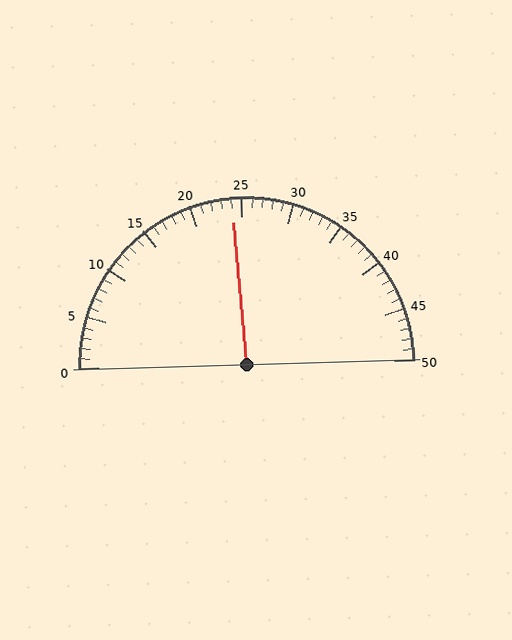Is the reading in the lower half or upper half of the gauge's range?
The reading is in the lower half of the range (0 to 50).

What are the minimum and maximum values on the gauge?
The gauge ranges from 0 to 50.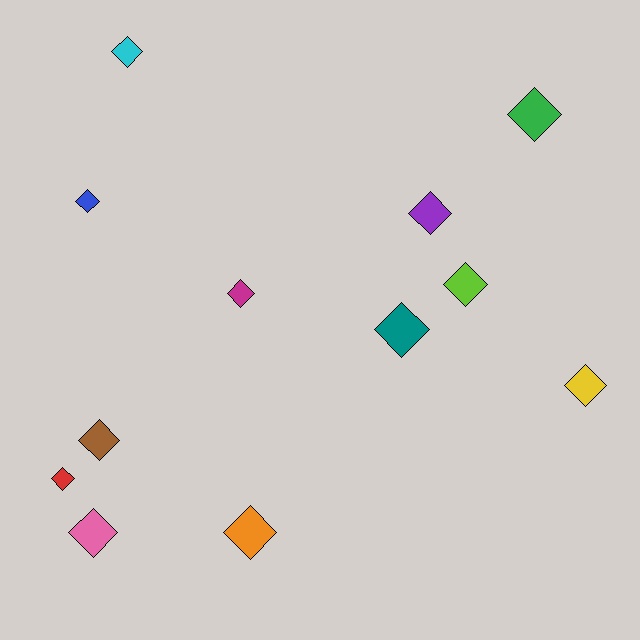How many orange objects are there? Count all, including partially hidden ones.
There is 1 orange object.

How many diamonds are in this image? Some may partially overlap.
There are 12 diamonds.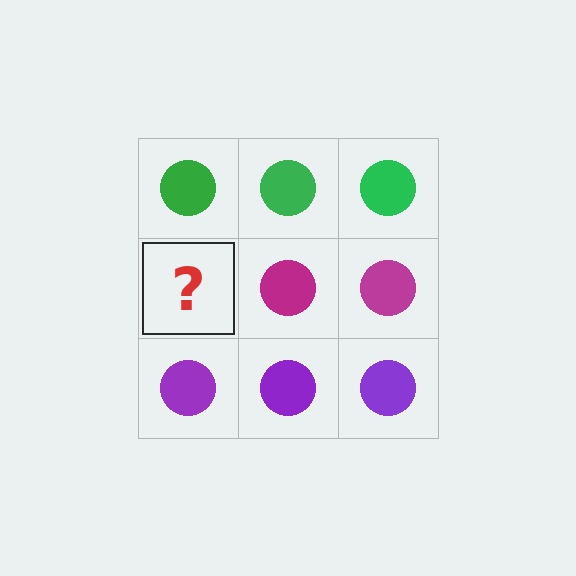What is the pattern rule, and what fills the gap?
The rule is that each row has a consistent color. The gap should be filled with a magenta circle.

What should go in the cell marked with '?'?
The missing cell should contain a magenta circle.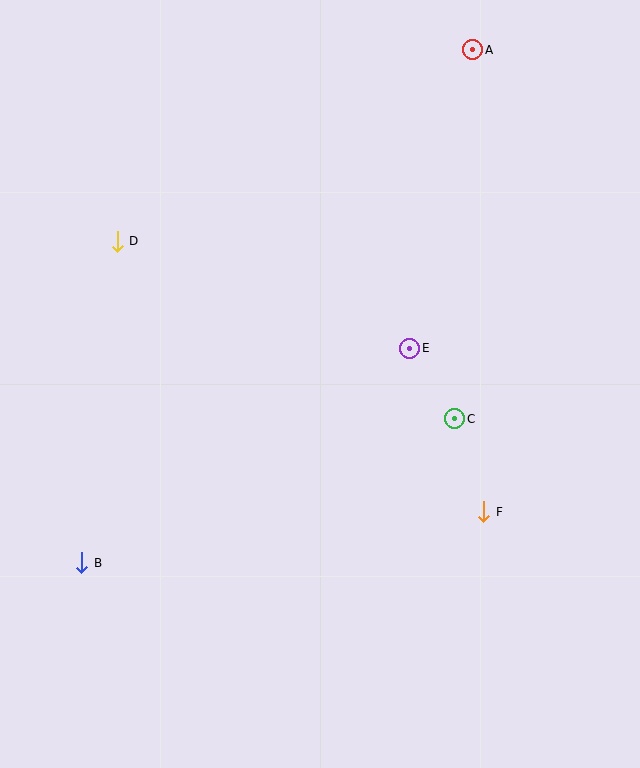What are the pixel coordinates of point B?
Point B is at (82, 563).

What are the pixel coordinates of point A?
Point A is at (473, 50).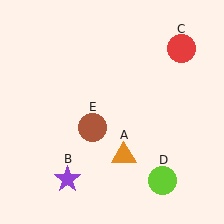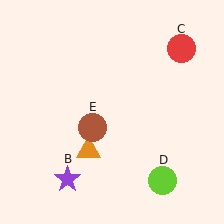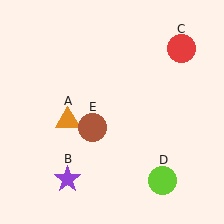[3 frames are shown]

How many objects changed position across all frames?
1 object changed position: orange triangle (object A).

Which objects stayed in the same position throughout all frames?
Purple star (object B) and red circle (object C) and lime circle (object D) and brown circle (object E) remained stationary.